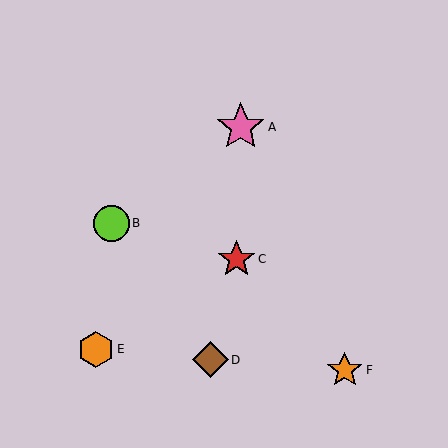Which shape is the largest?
The pink star (labeled A) is the largest.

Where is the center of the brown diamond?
The center of the brown diamond is at (210, 360).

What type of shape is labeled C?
Shape C is a red star.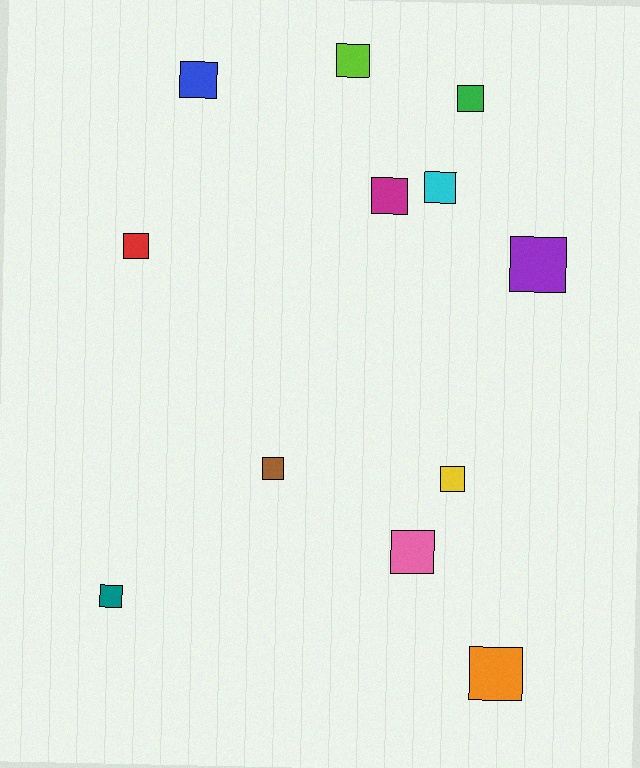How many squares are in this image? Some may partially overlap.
There are 12 squares.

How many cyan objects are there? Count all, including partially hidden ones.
There is 1 cyan object.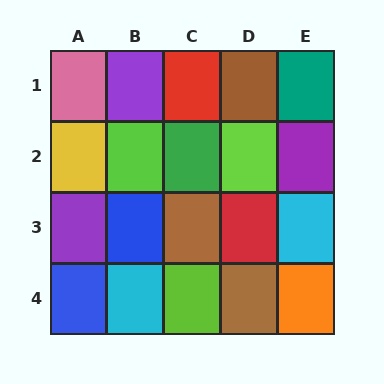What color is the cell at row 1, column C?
Red.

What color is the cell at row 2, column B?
Lime.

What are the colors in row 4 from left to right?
Blue, cyan, lime, brown, orange.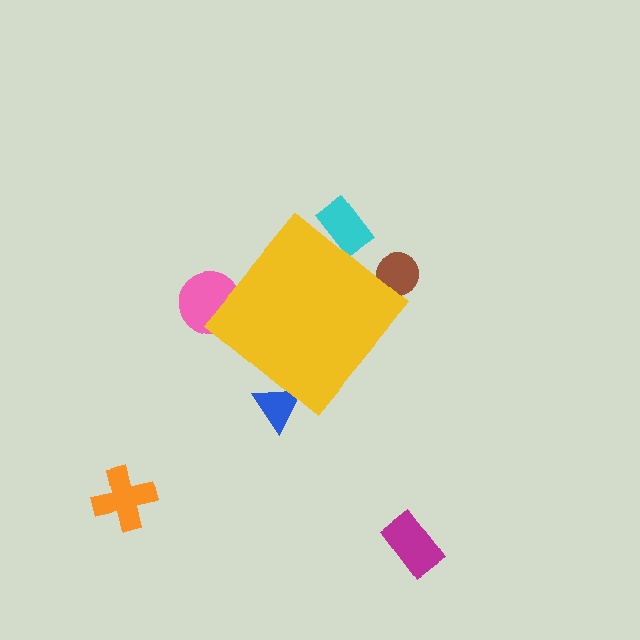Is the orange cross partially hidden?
No, the orange cross is fully visible.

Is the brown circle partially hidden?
Yes, the brown circle is partially hidden behind the yellow diamond.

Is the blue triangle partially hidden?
Yes, the blue triangle is partially hidden behind the yellow diamond.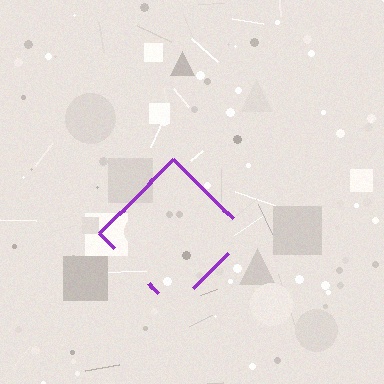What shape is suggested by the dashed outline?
The dashed outline suggests a diamond.